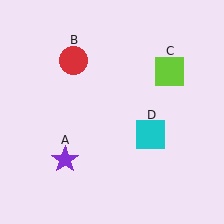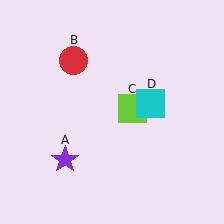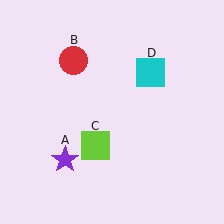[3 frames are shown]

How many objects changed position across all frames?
2 objects changed position: lime square (object C), cyan square (object D).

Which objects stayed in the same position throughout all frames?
Purple star (object A) and red circle (object B) remained stationary.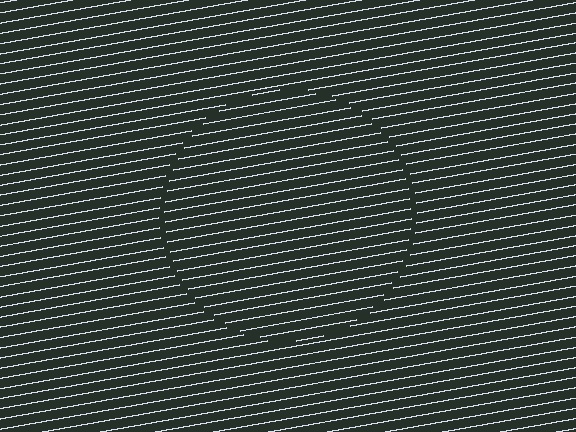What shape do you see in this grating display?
An illusory circle. The interior of the shape contains the same grating, shifted by half a period — the contour is defined by the phase discontinuity where line-ends from the inner and outer gratings abut.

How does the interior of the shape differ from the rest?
The interior of the shape contains the same grating, shifted by half a period — the contour is defined by the phase discontinuity where line-ends from the inner and outer gratings abut.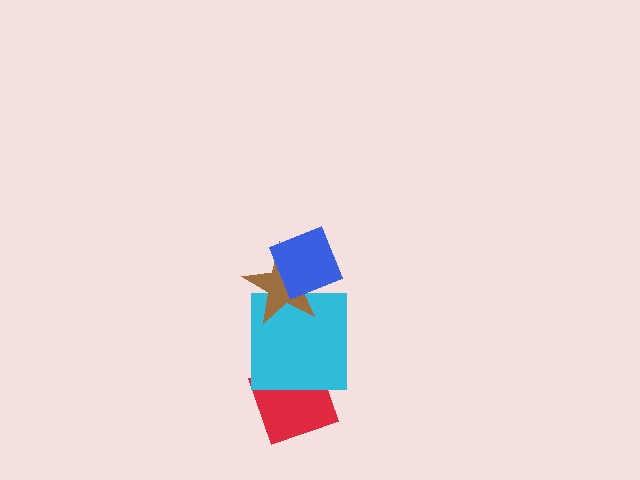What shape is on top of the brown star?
The blue diamond is on top of the brown star.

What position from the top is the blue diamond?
The blue diamond is 1st from the top.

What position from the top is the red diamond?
The red diamond is 4th from the top.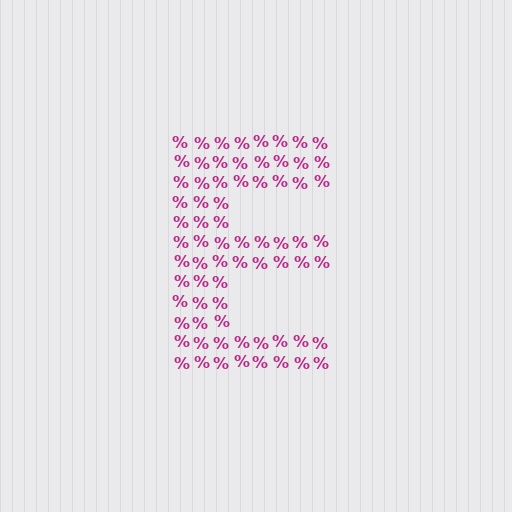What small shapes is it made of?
It is made of small percent signs.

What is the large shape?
The large shape is the letter E.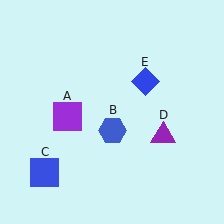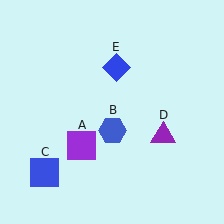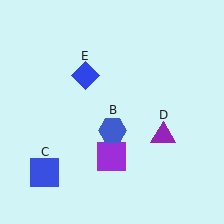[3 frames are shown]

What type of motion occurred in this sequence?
The purple square (object A), blue diamond (object E) rotated counterclockwise around the center of the scene.